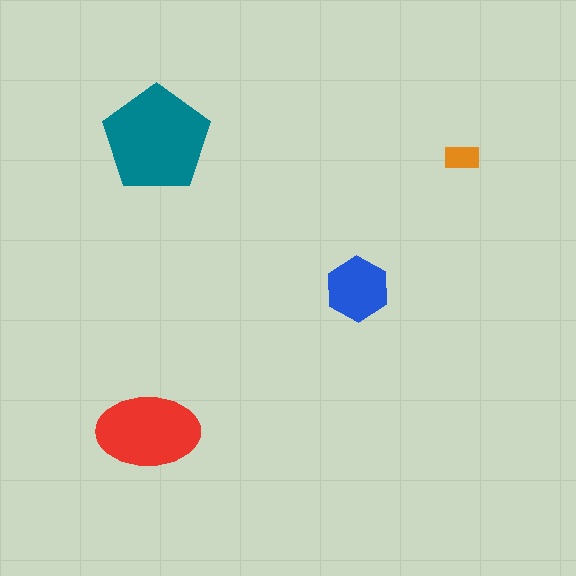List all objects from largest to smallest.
The teal pentagon, the red ellipse, the blue hexagon, the orange rectangle.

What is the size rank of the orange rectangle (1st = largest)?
4th.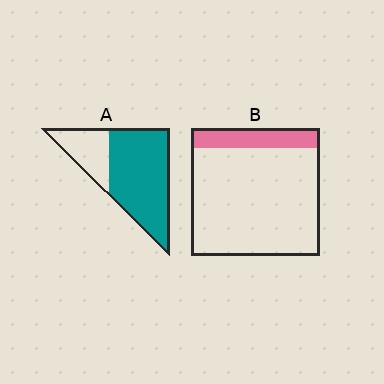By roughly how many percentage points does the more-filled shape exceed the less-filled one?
By roughly 55 percentage points (A over B).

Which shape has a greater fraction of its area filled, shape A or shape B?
Shape A.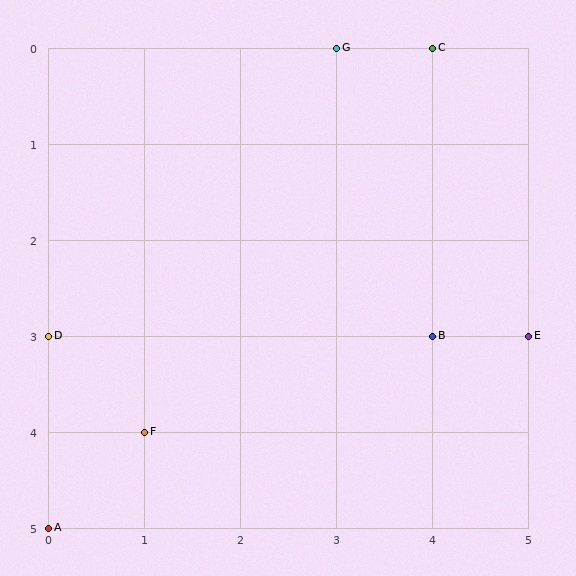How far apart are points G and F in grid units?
Points G and F are 2 columns and 4 rows apart (about 4.5 grid units diagonally).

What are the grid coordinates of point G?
Point G is at grid coordinates (3, 0).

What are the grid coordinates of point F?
Point F is at grid coordinates (1, 4).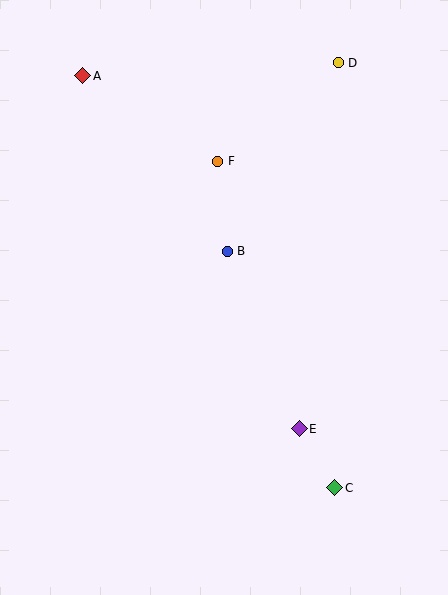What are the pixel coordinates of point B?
Point B is at (227, 251).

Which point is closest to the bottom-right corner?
Point C is closest to the bottom-right corner.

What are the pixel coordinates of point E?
Point E is at (299, 429).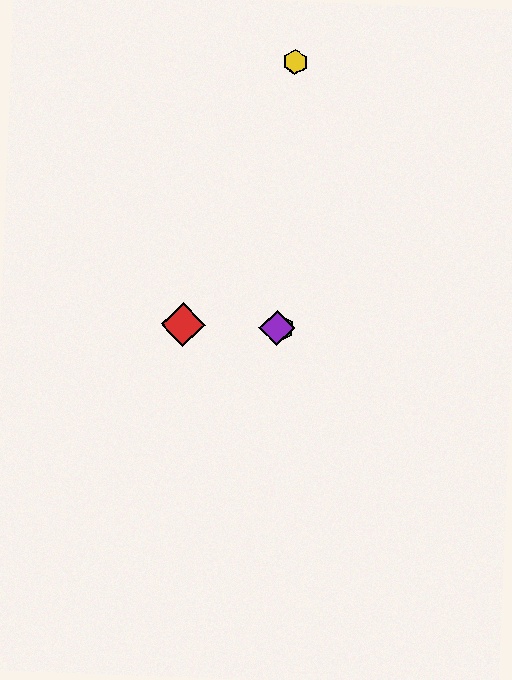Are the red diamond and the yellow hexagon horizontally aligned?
No, the red diamond is at y≈325 and the yellow hexagon is at y≈62.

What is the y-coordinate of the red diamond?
The red diamond is at y≈325.